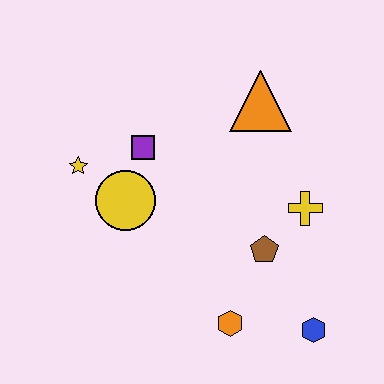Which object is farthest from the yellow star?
The blue hexagon is farthest from the yellow star.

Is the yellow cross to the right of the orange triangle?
Yes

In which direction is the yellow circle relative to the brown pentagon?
The yellow circle is to the left of the brown pentagon.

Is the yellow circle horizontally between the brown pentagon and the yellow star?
Yes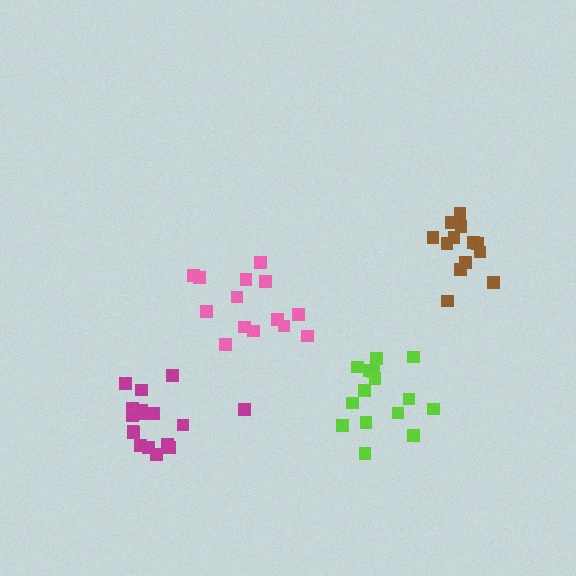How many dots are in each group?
Group 1: 15 dots, Group 2: 14 dots, Group 3: 17 dots, Group 4: 13 dots (59 total).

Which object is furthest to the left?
The magenta cluster is leftmost.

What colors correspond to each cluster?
The clusters are colored: lime, pink, magenta, brown.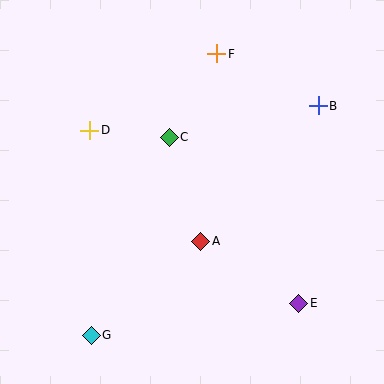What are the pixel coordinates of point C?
Point C is at (169, 137).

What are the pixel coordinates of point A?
Point A is at (201, 241).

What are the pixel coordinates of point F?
Point F is at (217, 54).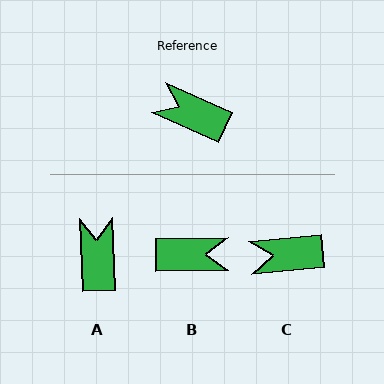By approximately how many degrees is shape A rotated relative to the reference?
Approximately 63 degrees clockwise.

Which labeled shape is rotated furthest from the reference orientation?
B, about 155 degrees away.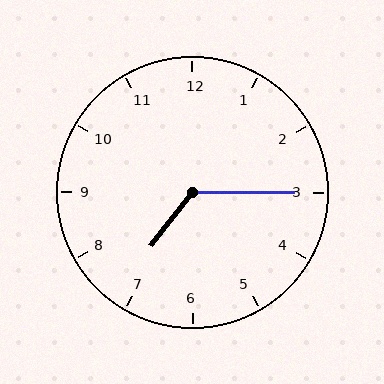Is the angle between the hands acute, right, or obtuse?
It is obtuse.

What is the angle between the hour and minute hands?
Approximately 128 degrees.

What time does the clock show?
7:15.